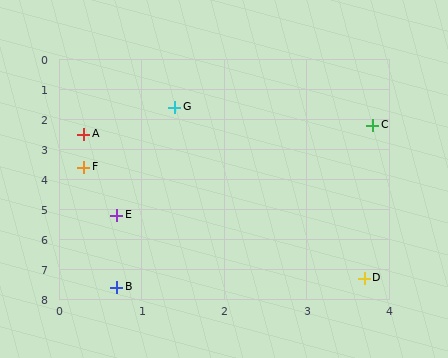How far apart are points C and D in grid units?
Points C and D are about 5.1 grid units apart.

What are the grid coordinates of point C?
Point C is at approximately (3.8, 2.2).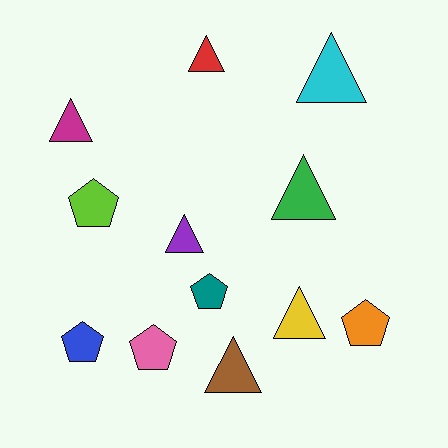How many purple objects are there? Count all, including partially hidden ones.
There is 1 purple object.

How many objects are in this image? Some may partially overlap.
There are 12 objects.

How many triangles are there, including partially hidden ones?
There are 7 triangles.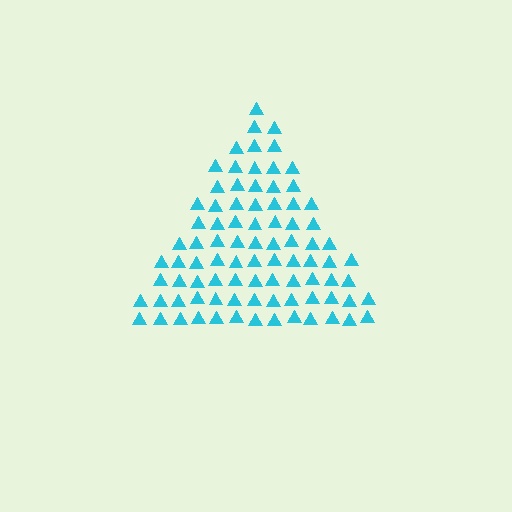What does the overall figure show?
The overall figure shows a triangle.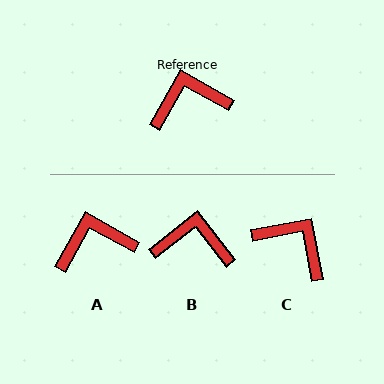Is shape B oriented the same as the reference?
No, it is off by about 23 degrees.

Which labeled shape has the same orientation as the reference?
A.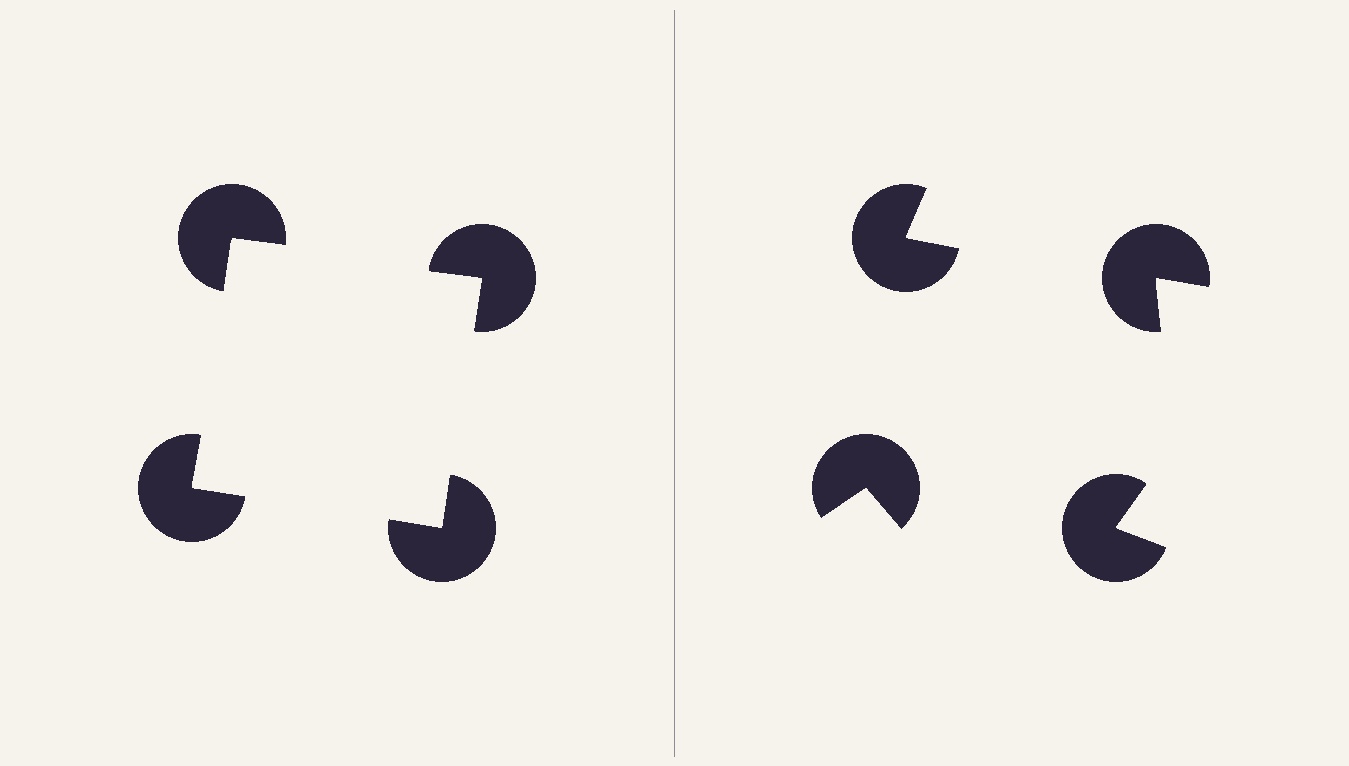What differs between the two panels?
The pac-man discs are positioned identically on both sides; only the wedge orientations differ. On the left they align to a square; on the right they are misaligned.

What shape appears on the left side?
An illusory square.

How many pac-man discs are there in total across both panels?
8 — 4 on each side.